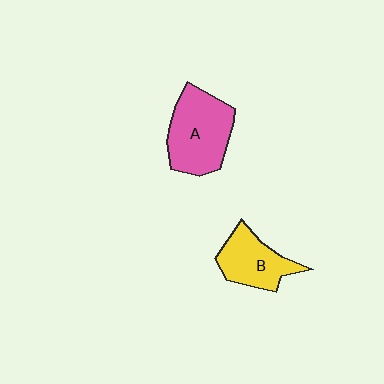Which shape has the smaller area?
Shape B (yellow).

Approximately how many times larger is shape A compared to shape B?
Approximately 1.4 times.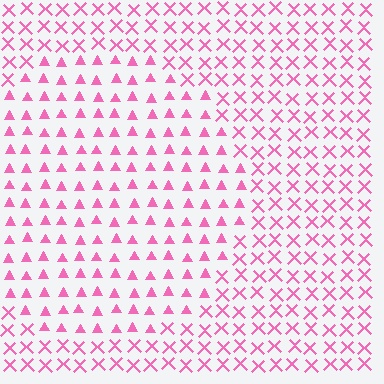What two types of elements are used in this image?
The image uses triangles inside the circle region and X marks outside it.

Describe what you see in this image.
The image is filled with small pink elements arranged in a uniform grid. A circle-shaped region contains triangles, while the surrounding area contains X marks. The boundary is defined purely by the change in element shape.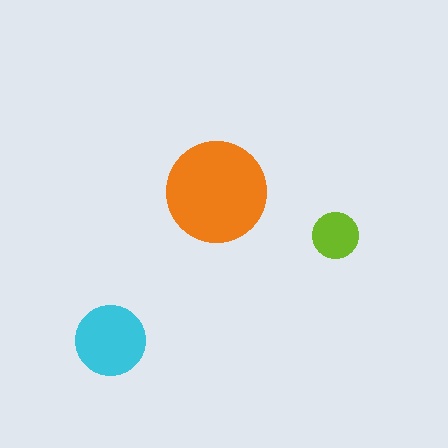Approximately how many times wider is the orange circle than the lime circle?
About 2 times wider.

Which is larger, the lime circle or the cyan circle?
The cyan one.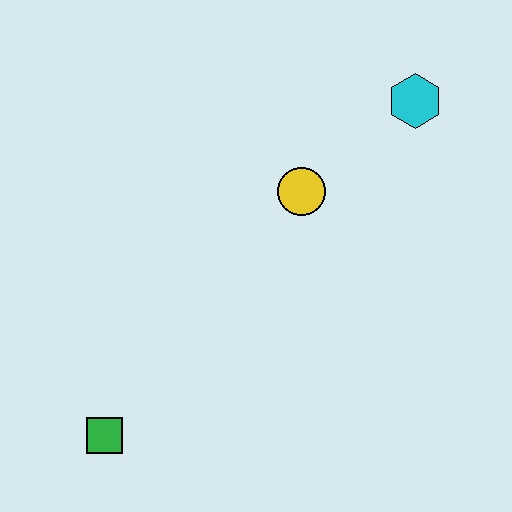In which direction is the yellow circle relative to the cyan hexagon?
The yellow circle is to the left of the cyan hexagon.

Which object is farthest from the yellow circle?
The green square is farthest from the yellow circle.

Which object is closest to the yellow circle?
The cyan hexagon is closest to the yellow circle.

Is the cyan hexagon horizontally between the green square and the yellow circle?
No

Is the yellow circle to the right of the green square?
Yes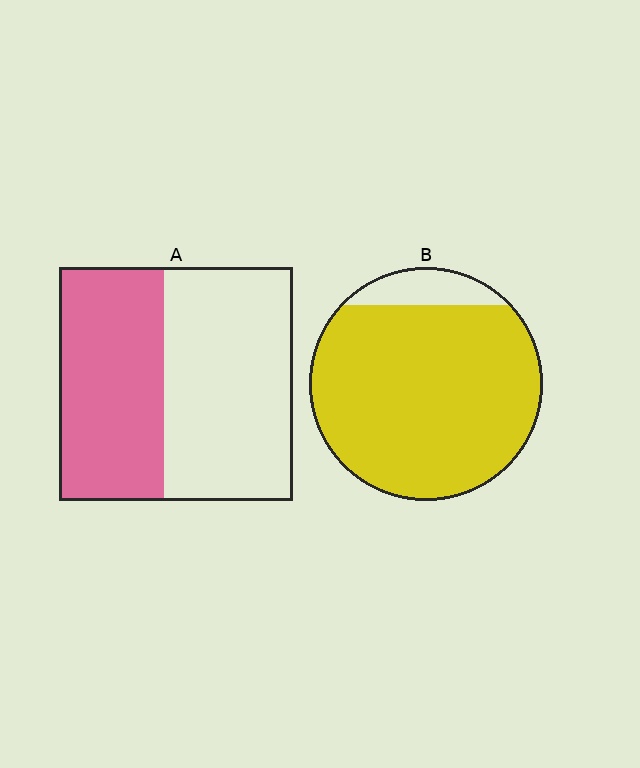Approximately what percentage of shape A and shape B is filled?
A is approximately 45% and B is approximately 90%.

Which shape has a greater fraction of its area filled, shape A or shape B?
Shape B.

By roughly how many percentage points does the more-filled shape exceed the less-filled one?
By roughly 45 percentage points (B over A).